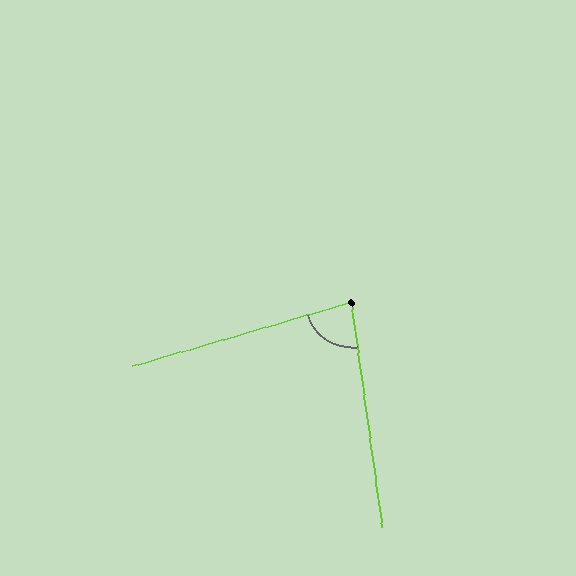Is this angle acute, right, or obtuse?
It is acute.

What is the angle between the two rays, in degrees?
Approximately 81 degrees.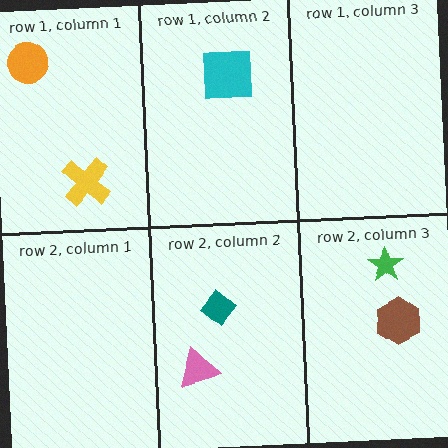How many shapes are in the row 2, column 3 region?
2.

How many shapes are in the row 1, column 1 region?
2.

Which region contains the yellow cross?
The row 1, column 1 region.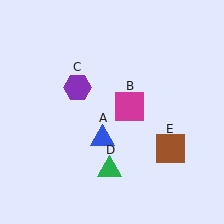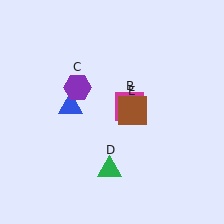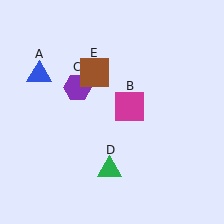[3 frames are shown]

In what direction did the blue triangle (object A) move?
The blue triangle (object A) moved up and to the left.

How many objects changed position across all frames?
2 objects changed position: blue triangle (object A), brown square (object E).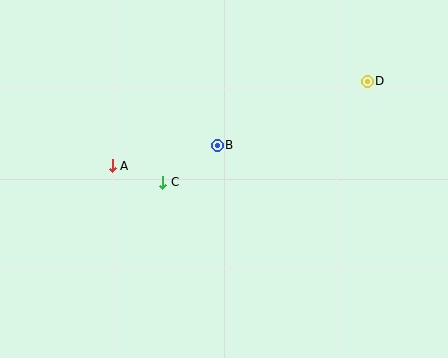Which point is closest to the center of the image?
Point B at (217, 145) is closest to the center.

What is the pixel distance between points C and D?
The distance between C and D is 228 pixels.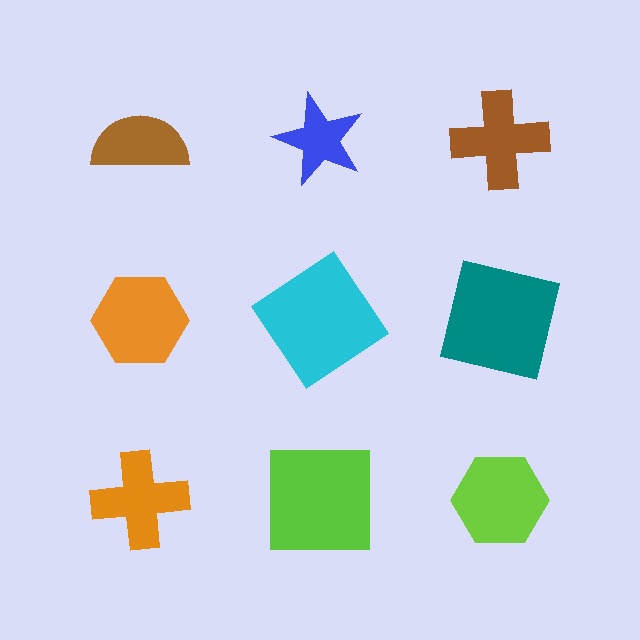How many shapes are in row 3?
3 shapes.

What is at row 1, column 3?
A brown cross.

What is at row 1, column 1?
A brown semicircle.